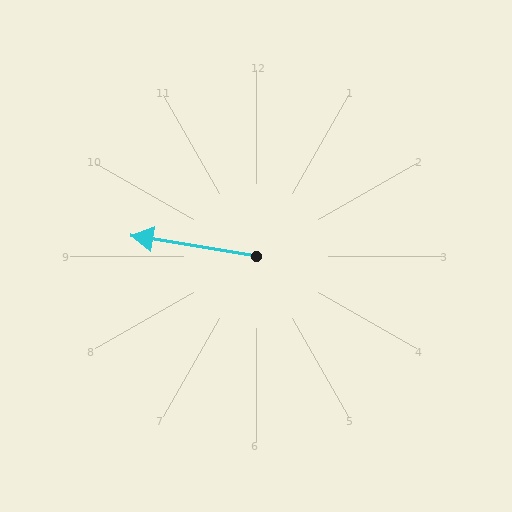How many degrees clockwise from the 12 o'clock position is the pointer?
Approximately 279 degrees.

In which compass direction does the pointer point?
West.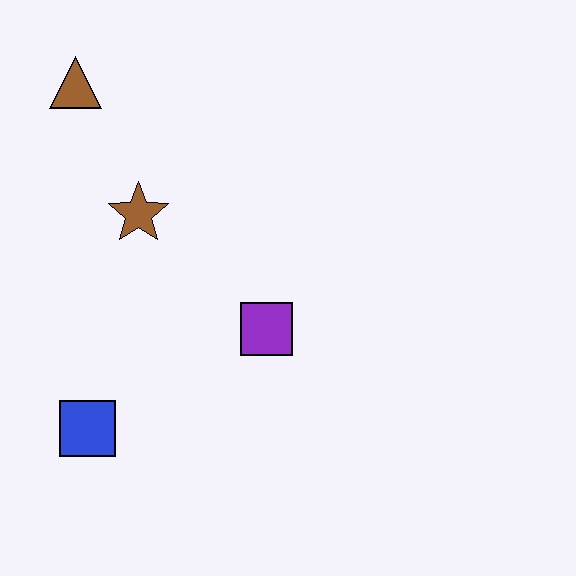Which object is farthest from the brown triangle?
The blue square is farthest from the brown triangle.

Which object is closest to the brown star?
The brown triangle is closest to the brown star.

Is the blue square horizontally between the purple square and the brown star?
No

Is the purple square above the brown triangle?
No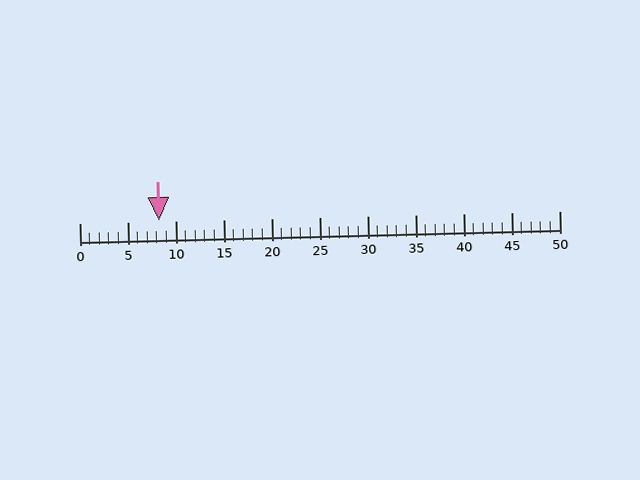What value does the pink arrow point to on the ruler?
The pink arrow points to approximately 8.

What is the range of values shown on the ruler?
The ruler shows values from 0 to 50.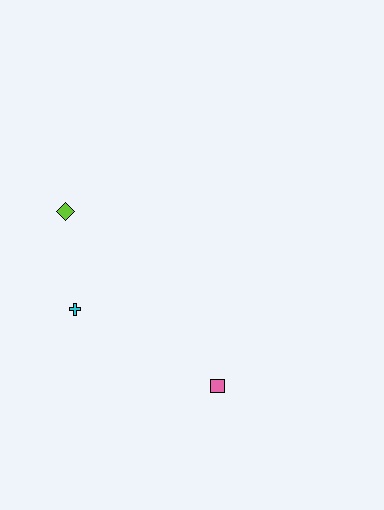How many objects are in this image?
There are 3 objects.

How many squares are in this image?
There is 1 square.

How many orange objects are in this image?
There are no orange objects.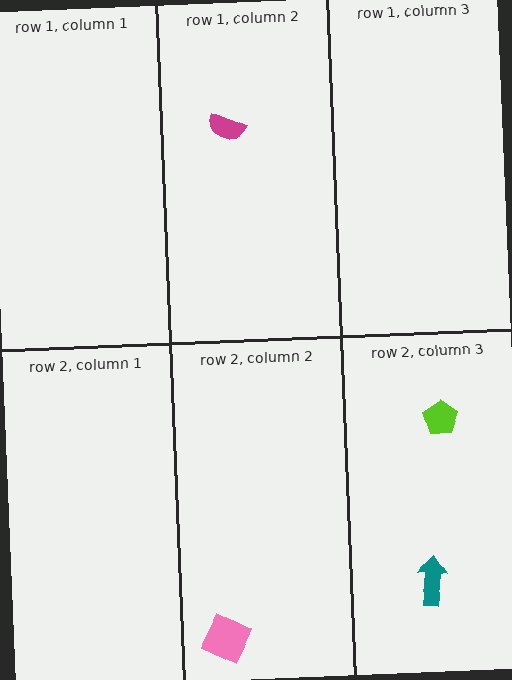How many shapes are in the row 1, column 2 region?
1.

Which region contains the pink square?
The row 2, column 2 region.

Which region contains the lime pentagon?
The row 2, column 3 region.